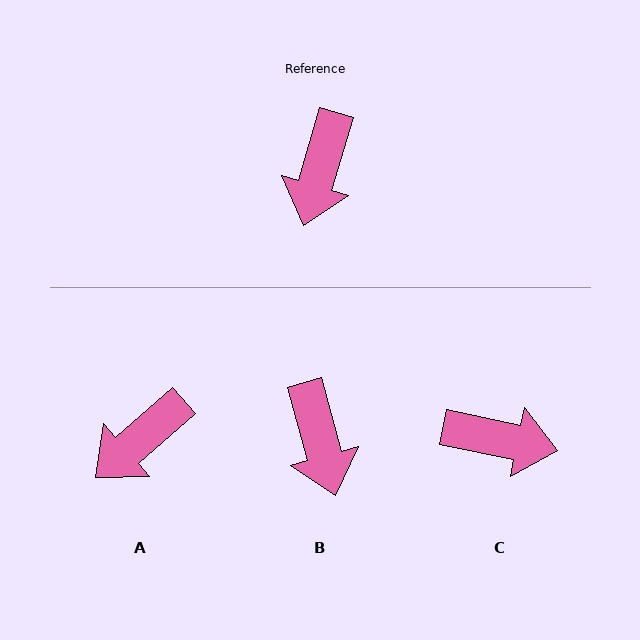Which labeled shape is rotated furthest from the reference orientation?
C, about 95 degrees away.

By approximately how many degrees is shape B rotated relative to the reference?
Approximately 32 degrees counter-clockwise.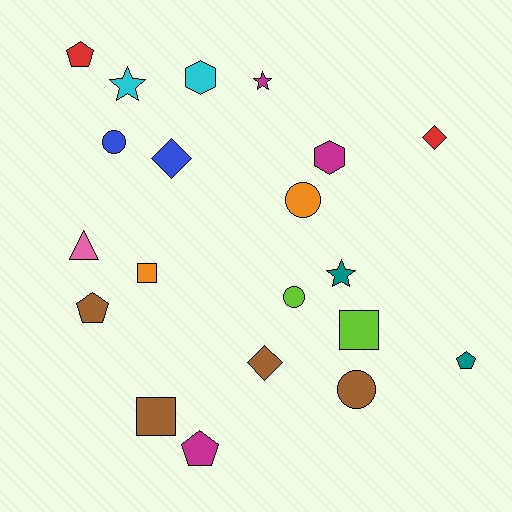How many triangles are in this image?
There is 1 triangle.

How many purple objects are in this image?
There are no purple objects.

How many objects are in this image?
There are 20 objects.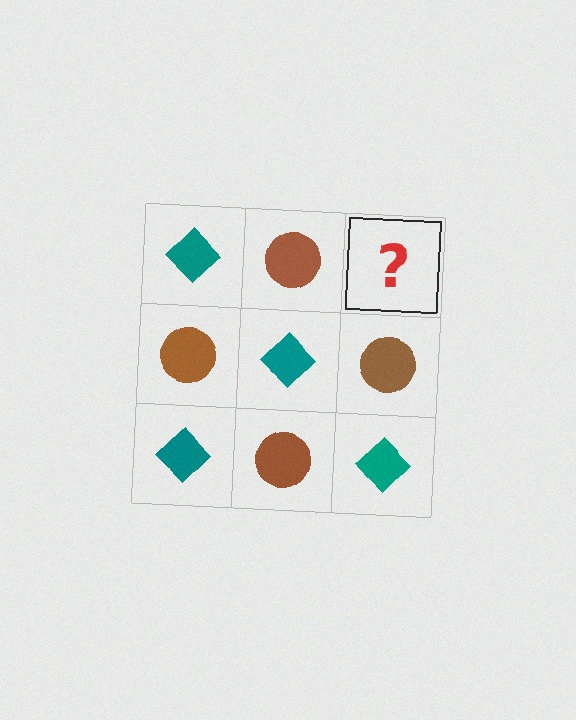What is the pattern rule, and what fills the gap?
The rule is that it alternates teal diamond and brown circle in a checkerboard pattern. The gap should be filled with a teal diamond.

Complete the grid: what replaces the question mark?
The question mark should be replaced with a teal diamond.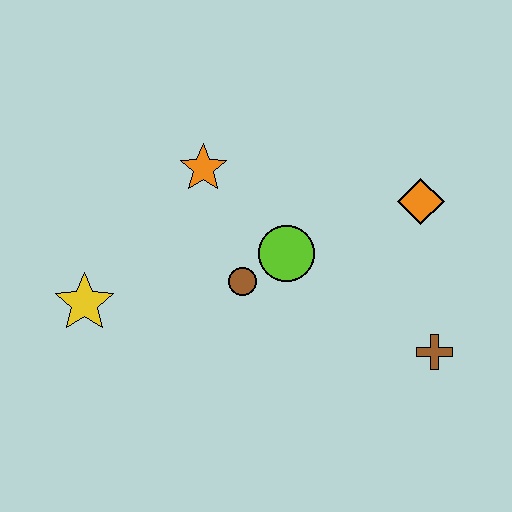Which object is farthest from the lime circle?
The yellow star is farthest from the lime circle.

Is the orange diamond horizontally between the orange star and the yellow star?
No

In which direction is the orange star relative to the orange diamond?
The orange star is to the left of the orange diamond.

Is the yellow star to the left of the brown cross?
Yes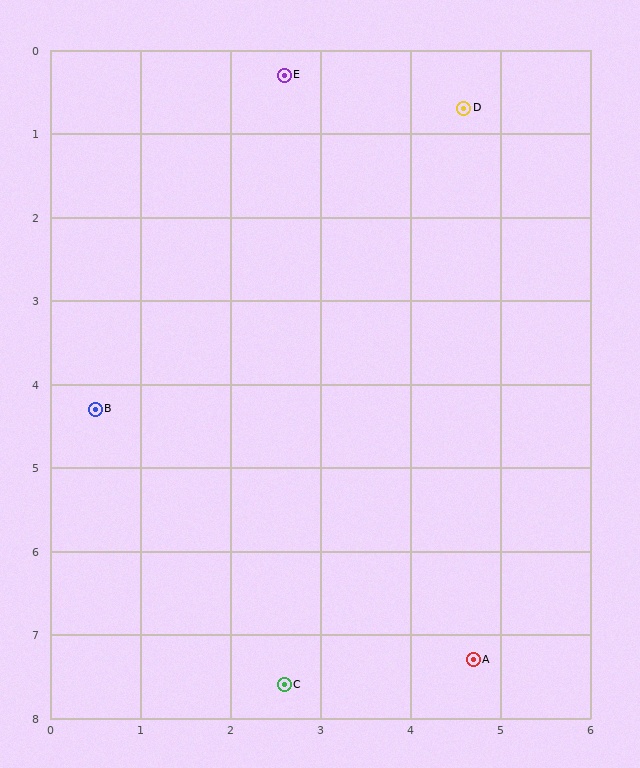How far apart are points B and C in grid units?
Points B and C are about 3.9 grid units apart.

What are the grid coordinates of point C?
Point C is at approximately (2.6, 7.6).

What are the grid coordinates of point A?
Point A is at approximately (4.7, 7.3).